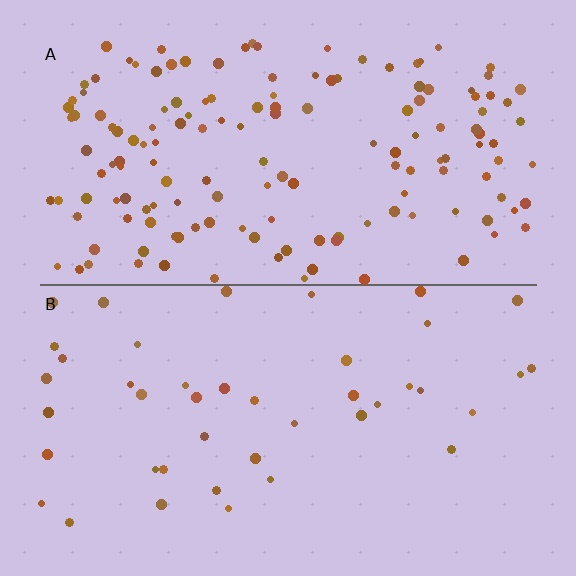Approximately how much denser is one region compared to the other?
Approximately 3.5× — region A over region B.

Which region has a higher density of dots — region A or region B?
A (the top).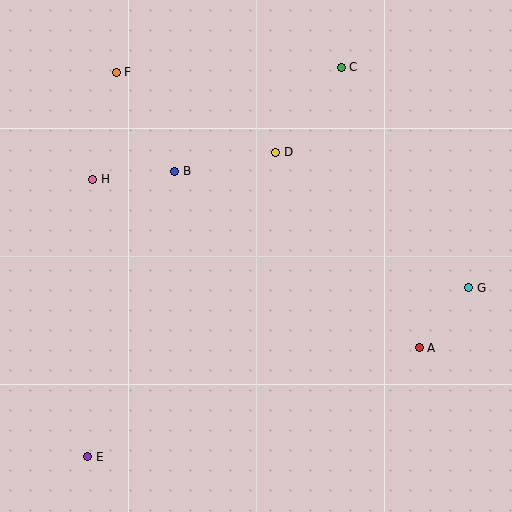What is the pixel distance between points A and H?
The distance between A and H is 367 pixels.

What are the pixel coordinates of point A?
Point A is at (419, 348).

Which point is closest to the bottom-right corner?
Point A is closest to the bottom-right corner.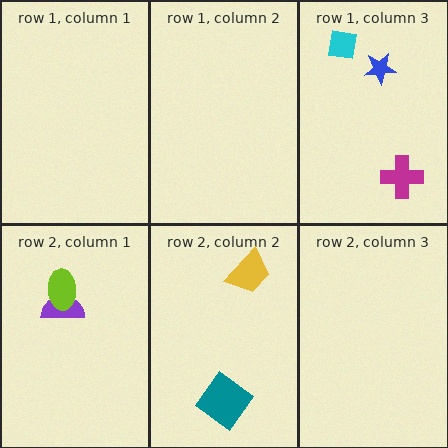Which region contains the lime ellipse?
The row 2, column 1 region.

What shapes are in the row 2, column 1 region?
The purple semicircle, the lime ellipse.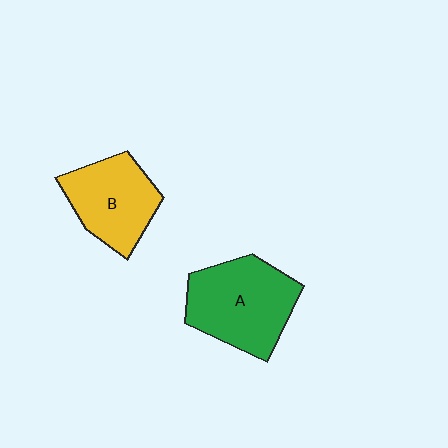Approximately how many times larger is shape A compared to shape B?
Approximately 1.2 times.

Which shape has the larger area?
Shape A (green).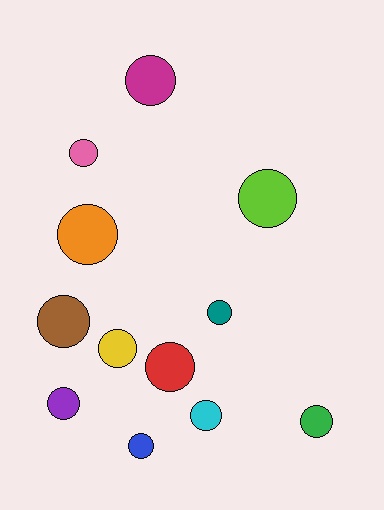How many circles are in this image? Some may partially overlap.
There are 12 circles.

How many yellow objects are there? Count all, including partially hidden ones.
There is 1 yellow object.